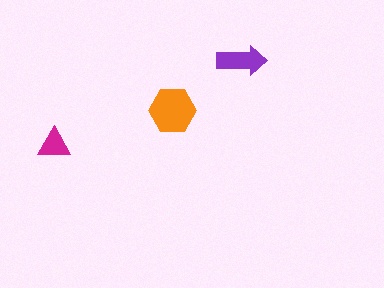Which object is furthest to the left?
The magenta triangle is leftmost.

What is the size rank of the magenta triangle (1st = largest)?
3rd.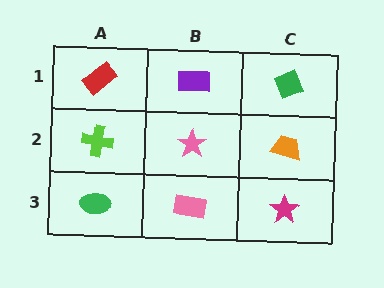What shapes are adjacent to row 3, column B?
A pink star (row 2, column B), a green ellipse (row 3, column A), a magenta star (row 3, column C).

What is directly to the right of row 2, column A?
A pink star.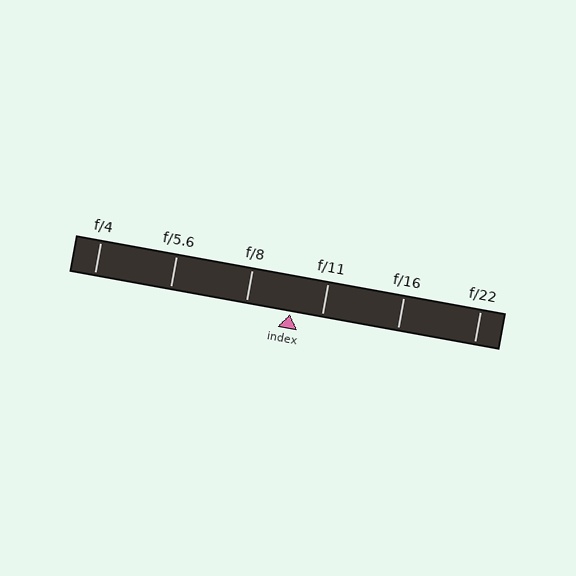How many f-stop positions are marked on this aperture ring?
There are 6 f-stop positions marked.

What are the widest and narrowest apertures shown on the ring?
The widest aperture shown is f/4 and the narrowest is f/22.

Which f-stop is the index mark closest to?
The index mark is closest to f/11.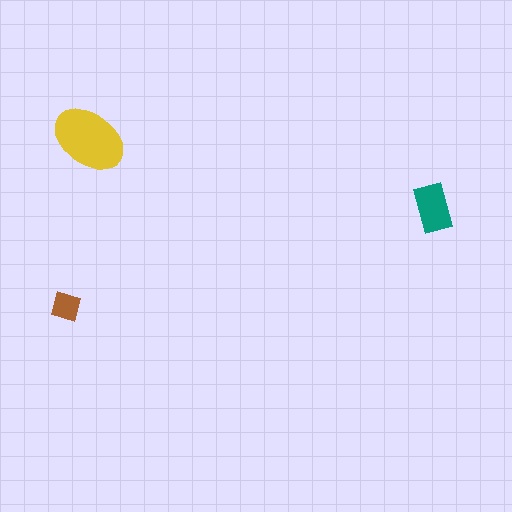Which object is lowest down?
The brown diamond is bottommost.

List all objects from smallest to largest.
The brown diamond, the teal rectangle, the yellow ellipse.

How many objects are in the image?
There are 3 objects in the image.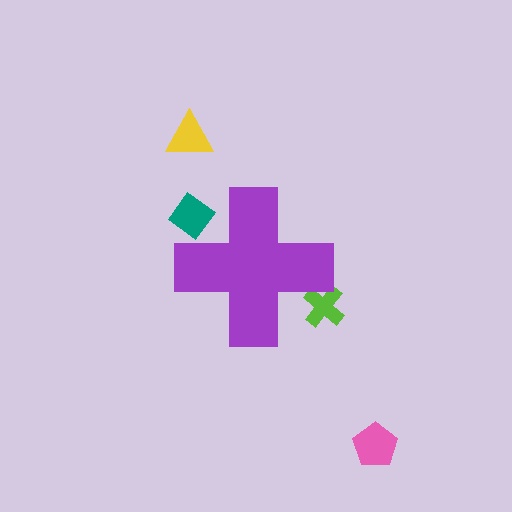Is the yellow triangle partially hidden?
No, the yellow triangle is fully visible.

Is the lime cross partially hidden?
Yes, the lime cross is partially hidden behind the purple cross.